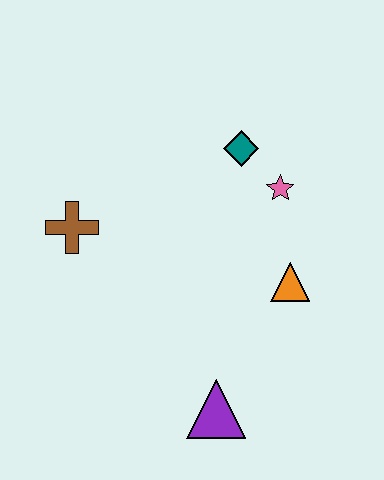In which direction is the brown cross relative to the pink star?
The brown cross is to the left of the pink star.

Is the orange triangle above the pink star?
No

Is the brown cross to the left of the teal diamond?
Yes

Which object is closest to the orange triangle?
The pink star is closest to the orange triangle.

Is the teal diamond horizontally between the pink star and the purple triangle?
Yes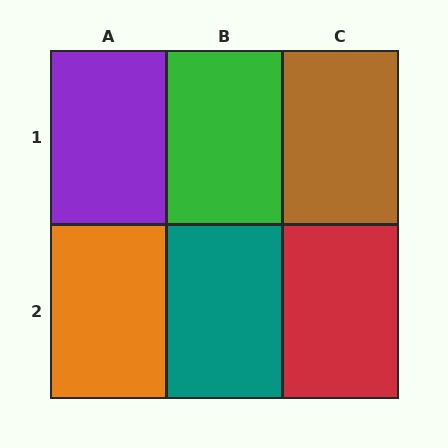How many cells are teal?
1 cell is teal.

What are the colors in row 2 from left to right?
Orange, teal, red.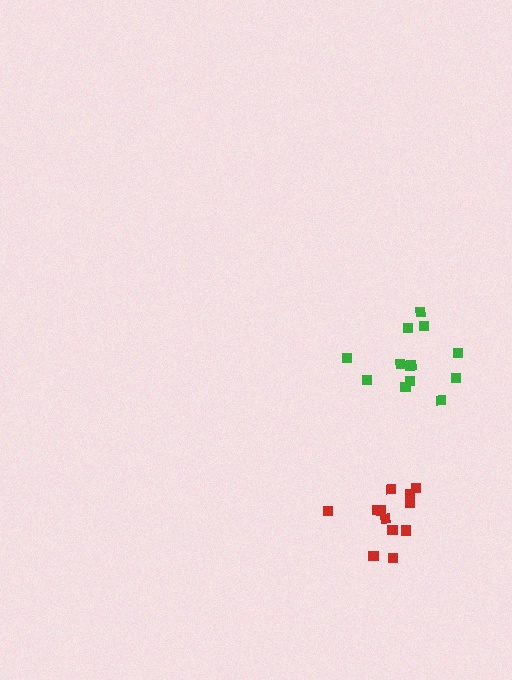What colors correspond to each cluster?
The clusters are colored: green, red.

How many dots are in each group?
Group 1: 13 dots, Group 2: 12 dots (25 total).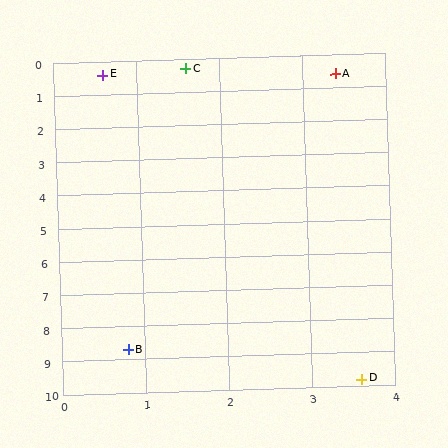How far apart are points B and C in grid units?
Points B and C are about 8.4 grid units apart.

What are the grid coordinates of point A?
Point A is at approximately (3.4, 0.6).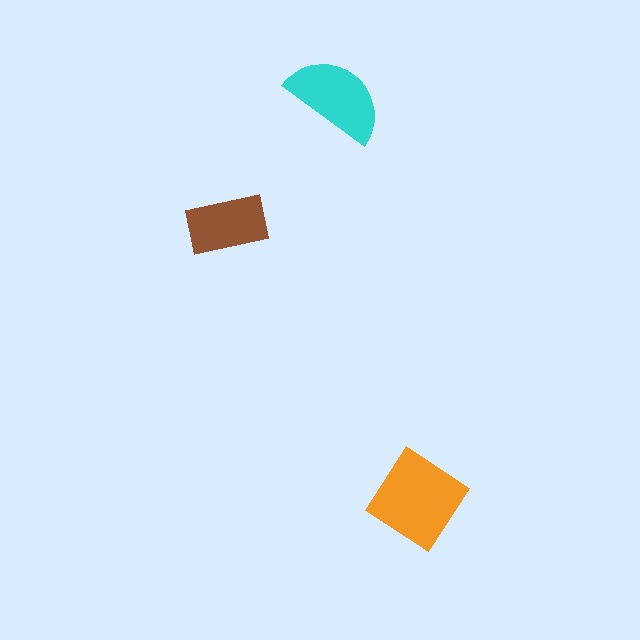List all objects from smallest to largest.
The brown rectangle, the cyan semicircle, the orange diamond.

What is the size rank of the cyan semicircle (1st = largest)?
2nd.